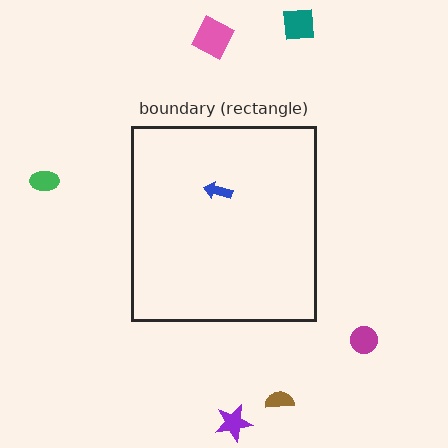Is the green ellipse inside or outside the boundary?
Outside.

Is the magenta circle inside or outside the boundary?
Outside.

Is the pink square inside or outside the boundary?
Outside.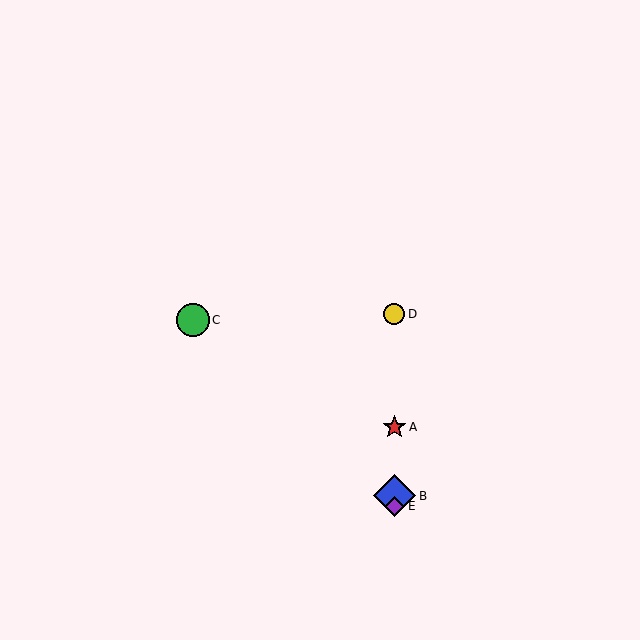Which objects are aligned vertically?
Objects A, B, D, E are aligned vertically.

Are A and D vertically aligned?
Yes, both are at x≈394.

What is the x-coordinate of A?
Object A is at x≈394.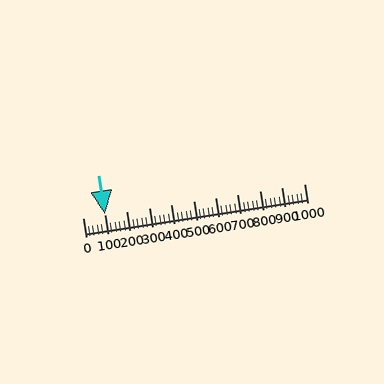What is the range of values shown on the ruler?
The ruler shows values from 0 to 1000.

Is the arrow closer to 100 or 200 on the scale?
The arrow is closer to 100.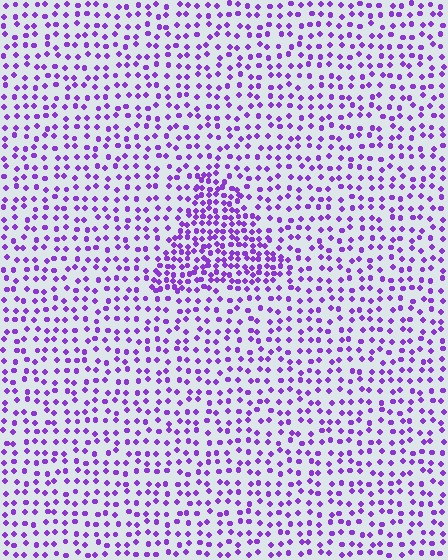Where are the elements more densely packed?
The elements are more densely packed inside the triangle boundary.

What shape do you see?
I see a triangle.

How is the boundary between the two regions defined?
The boundary is defined by a change in element density (approximately 2.0x ratio). All elements are the same color, size, and shape.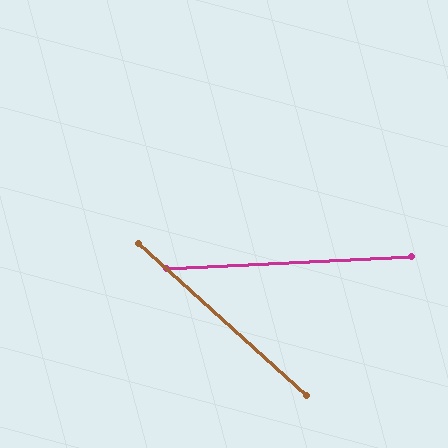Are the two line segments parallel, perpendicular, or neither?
Neither parallel nor perpendicular — they differ by about 45°.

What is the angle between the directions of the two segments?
Approximately 45 degrees.